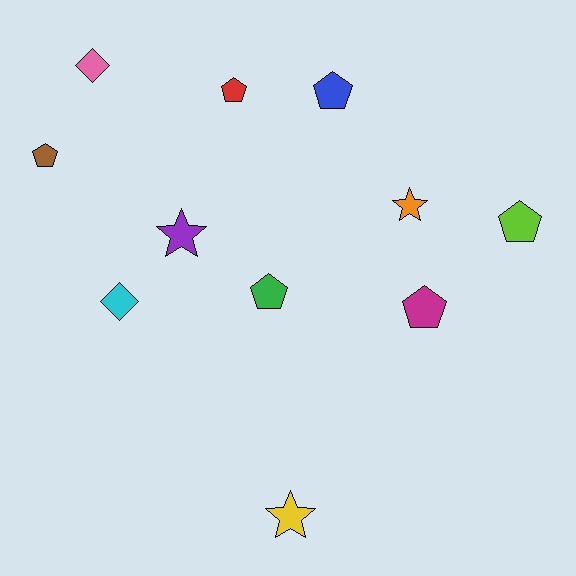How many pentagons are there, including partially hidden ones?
There are 6 pentagons.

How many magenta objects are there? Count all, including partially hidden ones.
There is 1 magenta object.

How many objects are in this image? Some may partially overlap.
There are 11 objects.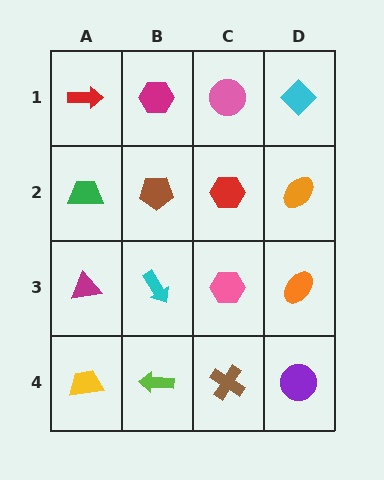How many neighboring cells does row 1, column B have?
3.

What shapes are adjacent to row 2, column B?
A magenta hexagon (row 1, column B), a cyan arrow (row 3, column B), a green trapezoid (row 2, column A), a red hexagon (row 2, column C).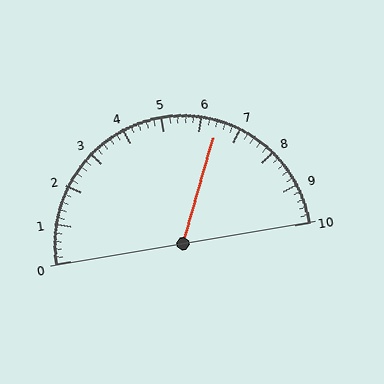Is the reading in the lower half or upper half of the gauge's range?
The reading is in the upper half of the range (0 to 10).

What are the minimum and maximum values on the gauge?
The gauge ranges from 0 to 10.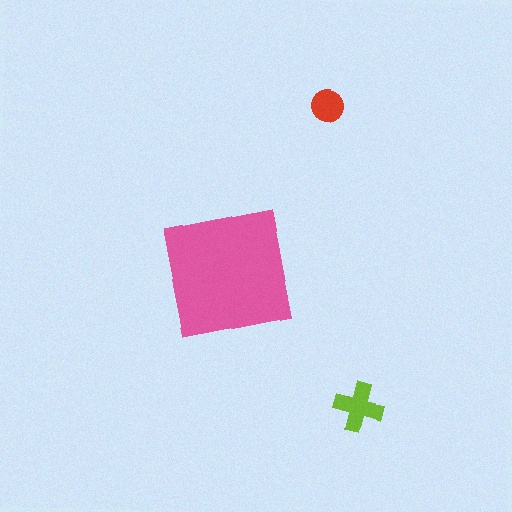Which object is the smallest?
The red circle.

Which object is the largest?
The pink square.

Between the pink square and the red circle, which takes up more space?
The pink square.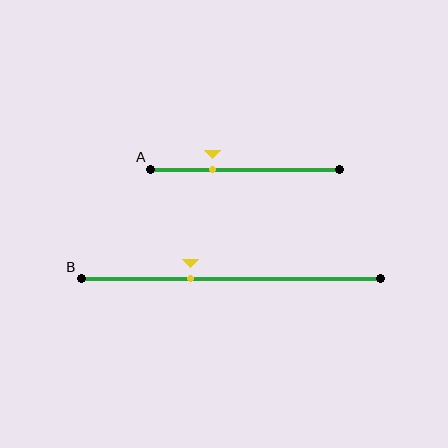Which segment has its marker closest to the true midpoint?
Segment B has its marker closest to the true midpoint.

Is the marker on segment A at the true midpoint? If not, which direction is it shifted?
No, the marker on segment A is shifted to the left by about 17% of the segment length.